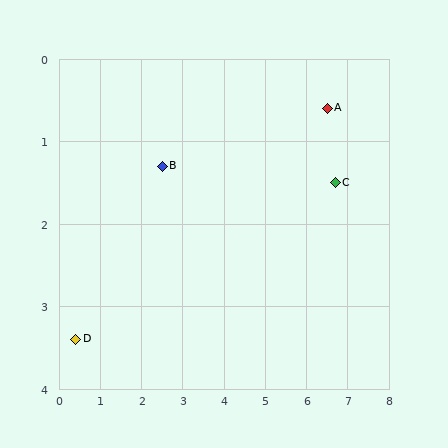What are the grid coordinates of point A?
Point A is at approximately (6.5, 0.6).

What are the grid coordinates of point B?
Point B is at approximately (2.5, 1.3).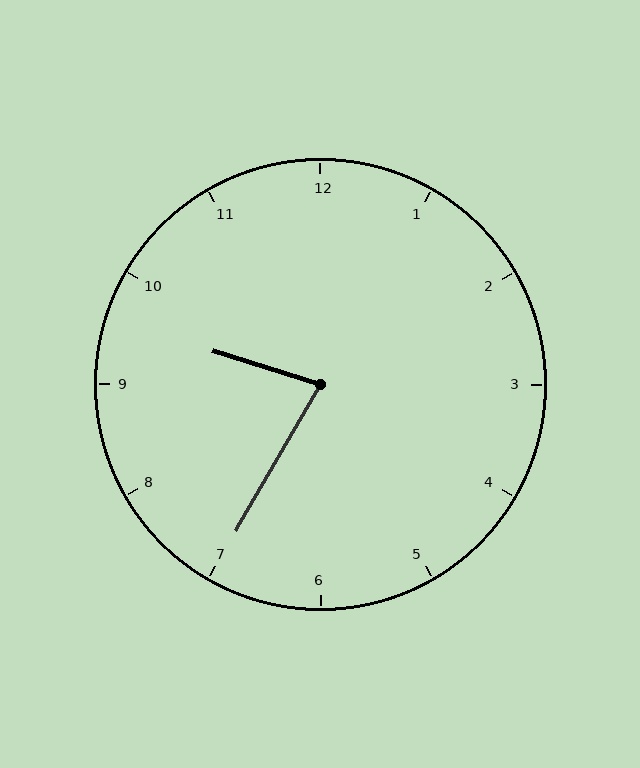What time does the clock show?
9:35.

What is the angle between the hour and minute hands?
Approximately 78 degrees.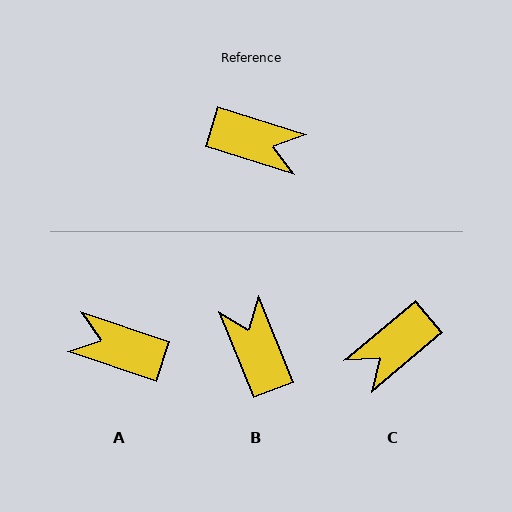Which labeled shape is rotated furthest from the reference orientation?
A, about 179 degrees away.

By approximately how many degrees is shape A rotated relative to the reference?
Approximately 179 degrees counter-clockwise.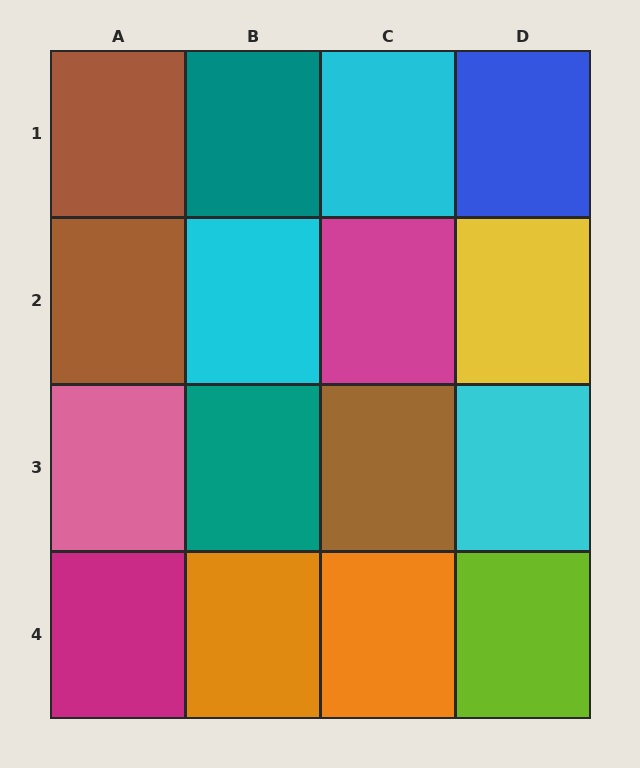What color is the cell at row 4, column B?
Orange.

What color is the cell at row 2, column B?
Cyan.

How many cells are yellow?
1 cell is yellow.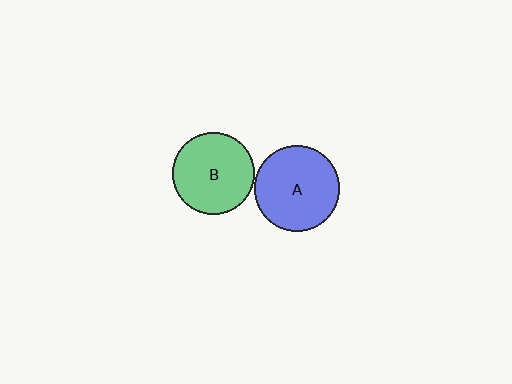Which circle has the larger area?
Circle A (blue).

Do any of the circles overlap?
No, none of the circles overlap.